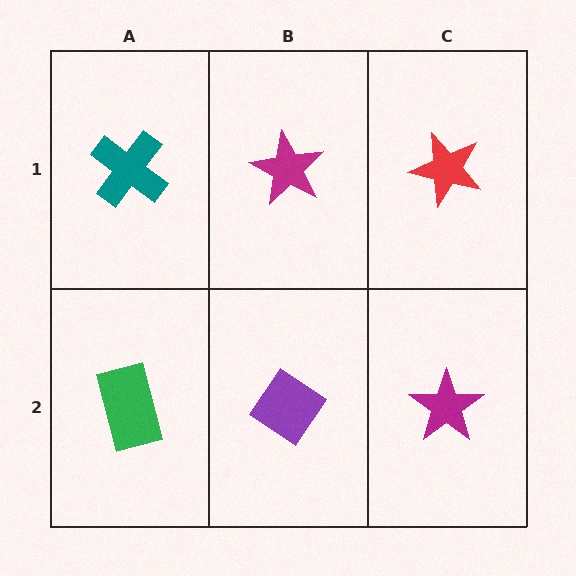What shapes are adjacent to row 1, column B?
A purple diamond (row 2, column B), a teal cross (row 1, column A), a red star (row 1, column C).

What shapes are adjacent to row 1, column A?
A green rectangle (row 2, column A), a magenta star (row 1, column B).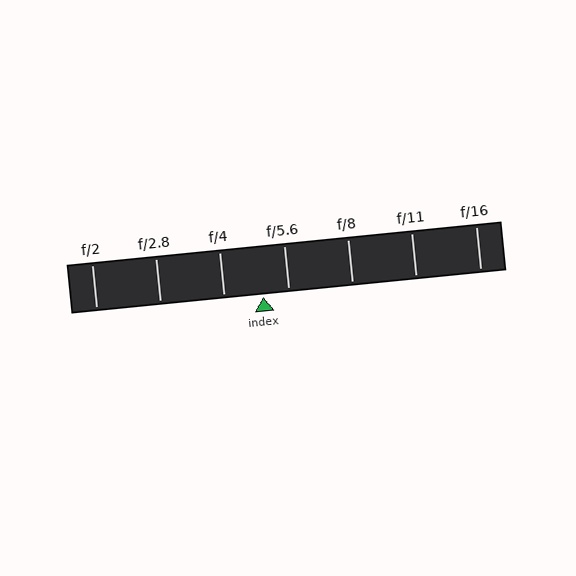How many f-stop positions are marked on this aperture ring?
There are 7 f-stop positions marked.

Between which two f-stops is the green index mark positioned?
The index mark is between f/4 and f/5.6.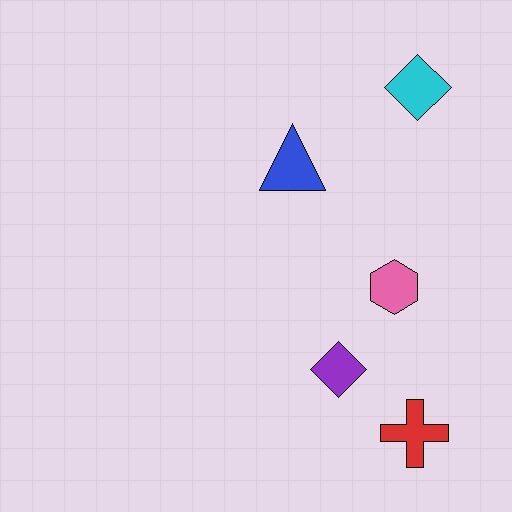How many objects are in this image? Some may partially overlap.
There are 5 objects.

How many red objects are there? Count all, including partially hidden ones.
There is 1 red object.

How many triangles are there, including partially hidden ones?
There is 1 triangle.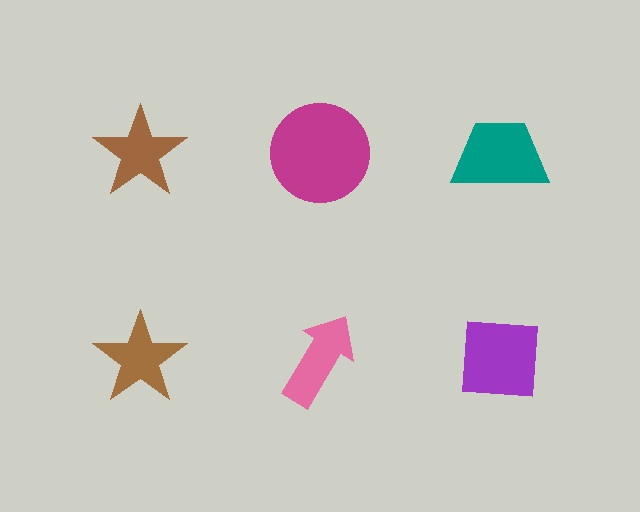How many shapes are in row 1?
3 shapes.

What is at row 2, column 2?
A pink arrow.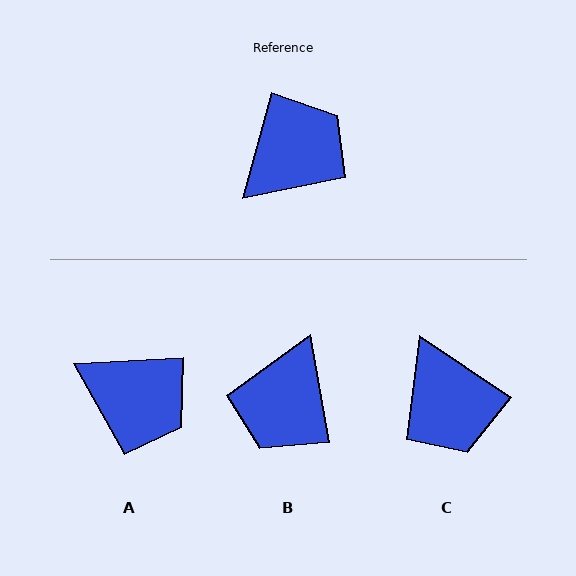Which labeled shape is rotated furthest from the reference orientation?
B, about 155 degrees away.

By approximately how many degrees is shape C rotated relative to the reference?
Approximately 109 degrees clockwise.